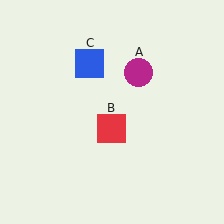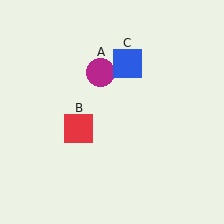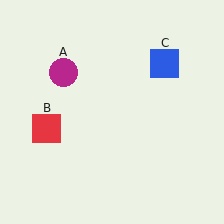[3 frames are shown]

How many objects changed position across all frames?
3 objects changed position: magenta circle (object A), red square (object B), blue square (object C).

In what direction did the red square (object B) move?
The red square (object B) moved left.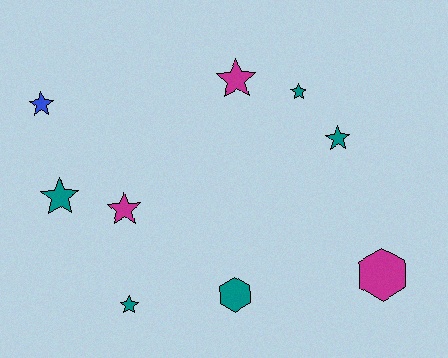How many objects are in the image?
There are 9 objects.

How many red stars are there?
There are no red stars.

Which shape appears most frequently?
Star, with 7 objects.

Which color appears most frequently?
Teal, with 5 objects.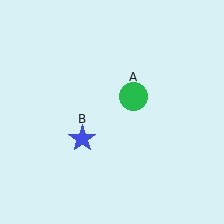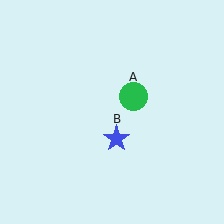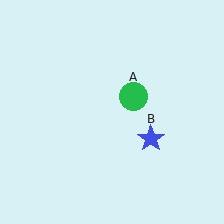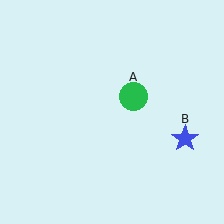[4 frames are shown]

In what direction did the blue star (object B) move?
The blue star (object B) moved right.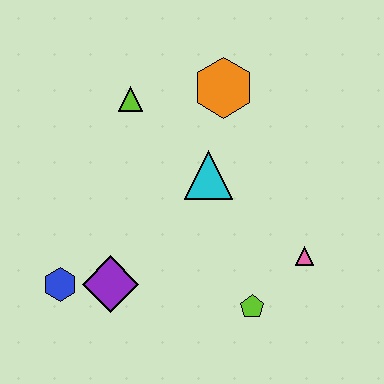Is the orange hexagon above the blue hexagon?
Yes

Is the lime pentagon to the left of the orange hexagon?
No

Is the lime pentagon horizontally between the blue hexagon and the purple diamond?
No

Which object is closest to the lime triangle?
The orange hexagon is closest to the lime triangle.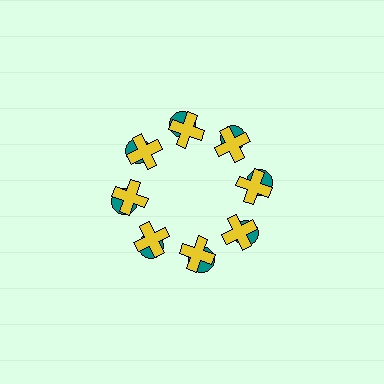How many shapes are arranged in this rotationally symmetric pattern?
There are 16 shapes, arranged in 8 groups of 2.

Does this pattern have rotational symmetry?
Yes, this pattern has 8-fold rotational symmetry. It looks the same after rotating 45 degrees around the center.